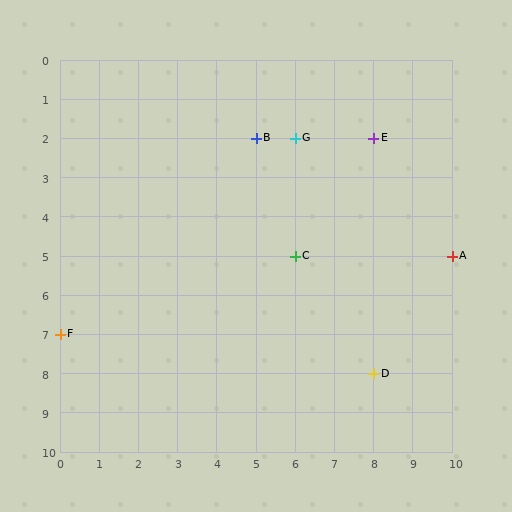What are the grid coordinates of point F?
Point F is at grid coordinates (0, 7).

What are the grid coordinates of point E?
Point E is at grid coordinates (8, 2).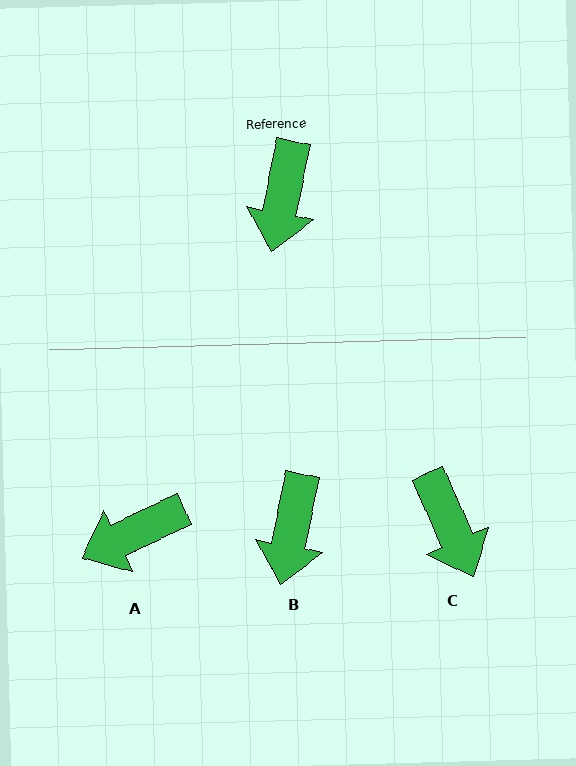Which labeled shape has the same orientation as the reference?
B.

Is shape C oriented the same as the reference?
No, it is off by about 35 degrees.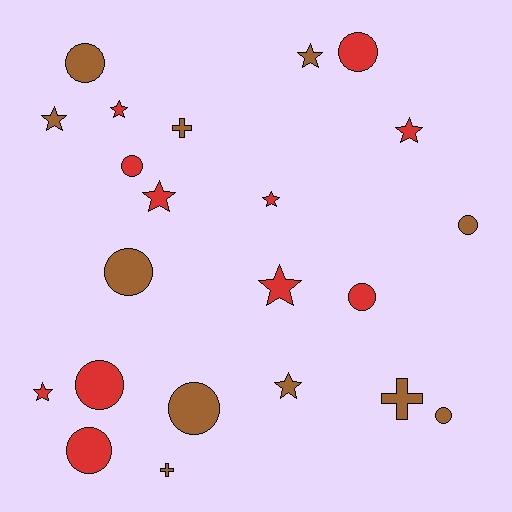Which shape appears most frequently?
Circle, with 10 objects.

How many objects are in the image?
There are 22 objects.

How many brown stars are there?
There are 3 brown stars.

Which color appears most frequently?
Red, with 11 objects.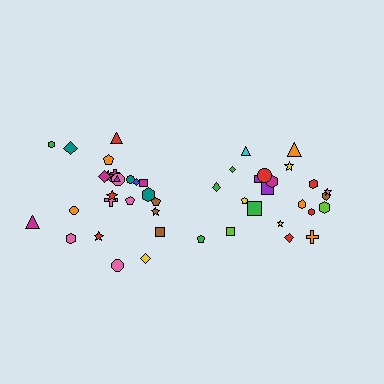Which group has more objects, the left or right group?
The left group.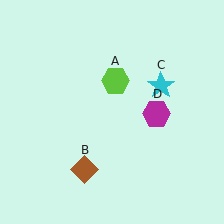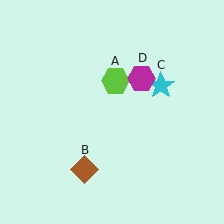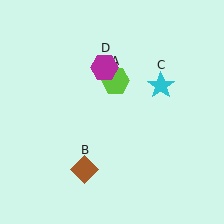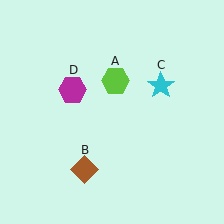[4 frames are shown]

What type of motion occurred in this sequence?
The magenta hexagon (object D) rotated counterclockwise around the center of the scene.